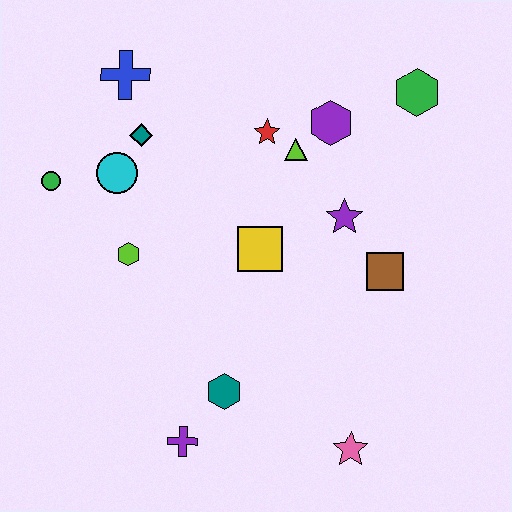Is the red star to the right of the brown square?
No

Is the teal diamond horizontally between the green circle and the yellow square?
Yes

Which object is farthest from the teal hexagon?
The green hexagon is farthest from the teal hexagon.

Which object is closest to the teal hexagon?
The purple cross is closest to the teal hexagon.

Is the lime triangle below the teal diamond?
Yes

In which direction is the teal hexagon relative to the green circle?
The teal hexagon is below the green circle.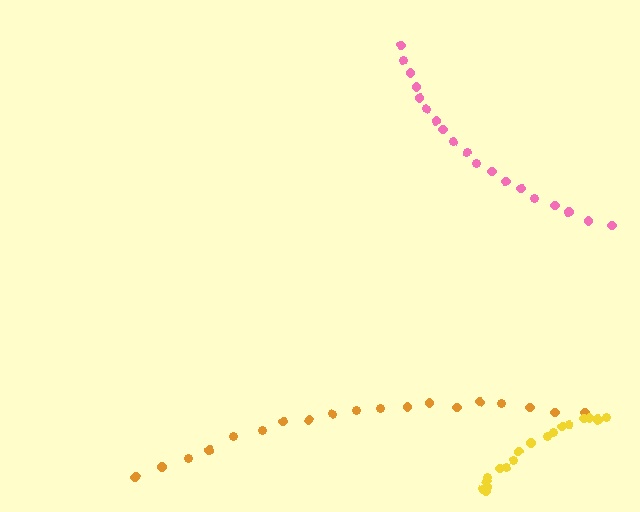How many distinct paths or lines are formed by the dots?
There are 3 distinct paths.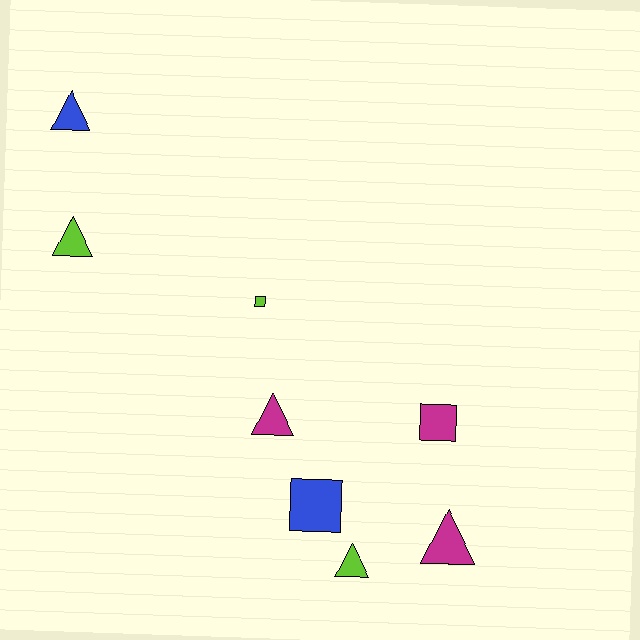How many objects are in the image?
There are 8 objects.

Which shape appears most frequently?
Triangle, with 5 objects.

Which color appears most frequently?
Magenta, with 3 objects.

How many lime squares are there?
There is 1 lime square.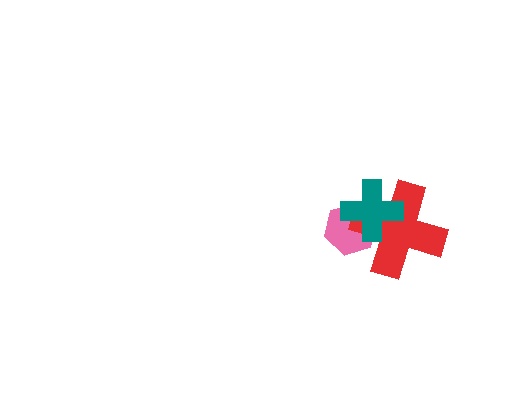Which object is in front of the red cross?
The teal cross is in front of the red cross.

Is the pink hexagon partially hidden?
Yes, it is partially covered by another shape.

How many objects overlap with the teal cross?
2 objects overlap with the teal cross.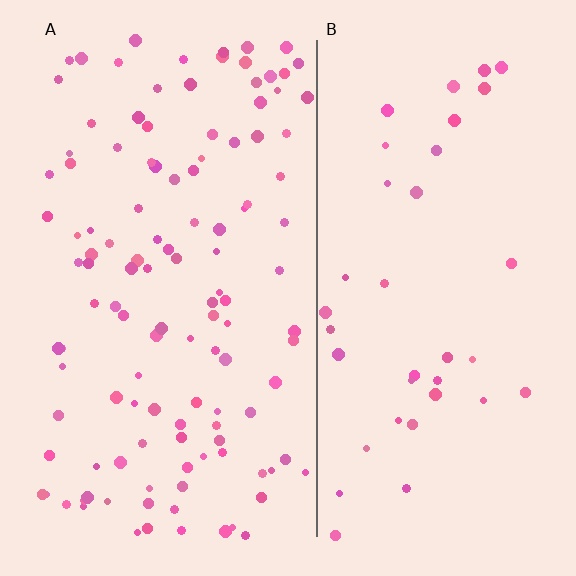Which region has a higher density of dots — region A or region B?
A (the left).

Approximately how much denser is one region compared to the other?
Approximately 3.1× — region A over region B.